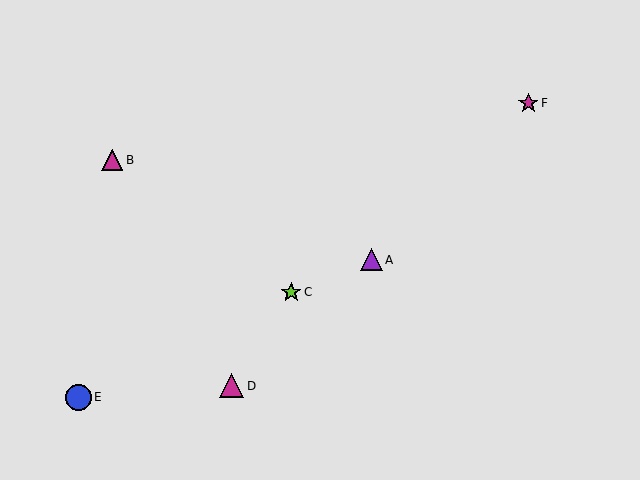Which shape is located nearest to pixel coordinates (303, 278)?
The lime star (labeled C) at (291, 292) is nearest to that location.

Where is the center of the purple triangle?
The center of the purple triangle is at (371, 260).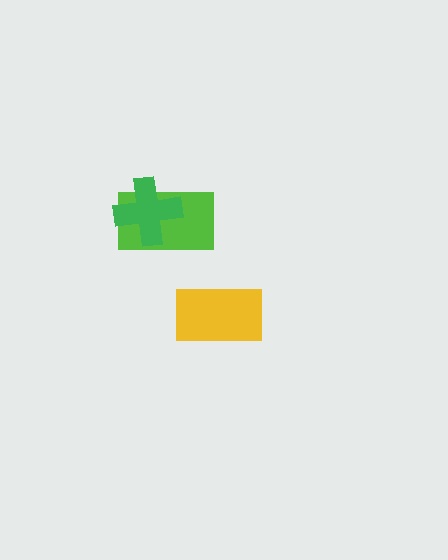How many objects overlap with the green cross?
1 object overlaps with the green cross.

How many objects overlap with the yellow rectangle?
0 objects overlap with the yellow rectangle.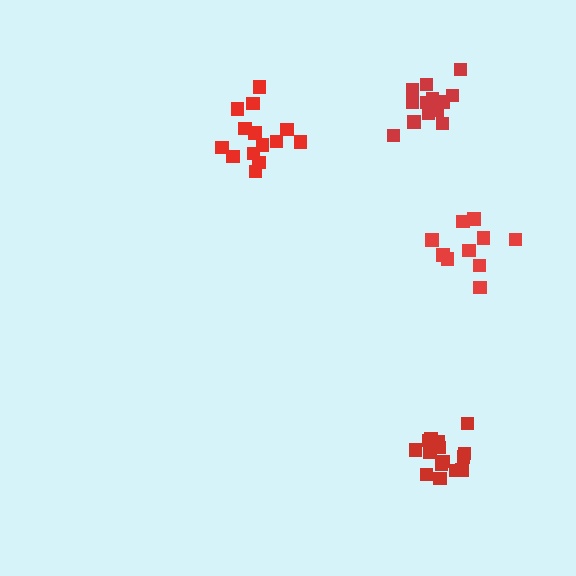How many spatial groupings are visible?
There are 4 spatial groupings.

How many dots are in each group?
Group 1: 14 dots, Group 2: 15 dots, Group 3: 14 dots, Group 4: 10 dots (53 total).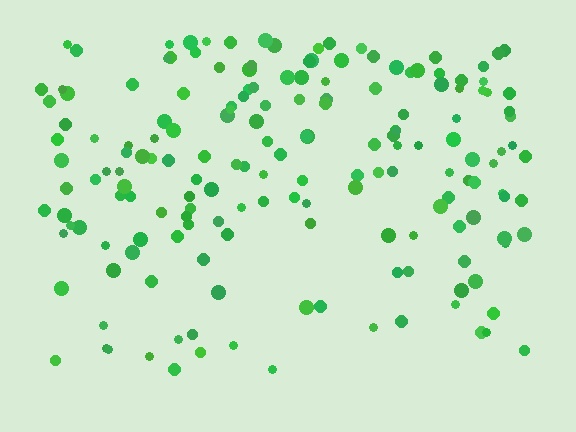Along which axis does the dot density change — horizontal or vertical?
Vertical.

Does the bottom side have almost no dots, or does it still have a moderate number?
Still a moderate number, just noticeably fewer than the top.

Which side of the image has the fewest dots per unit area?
The bottom.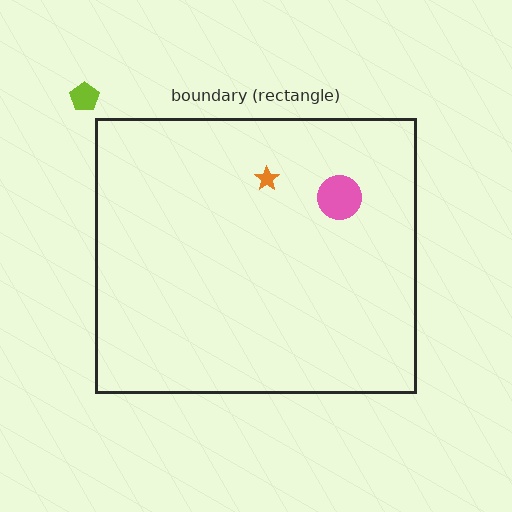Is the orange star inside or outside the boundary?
Inside.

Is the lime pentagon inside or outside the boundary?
Outside.